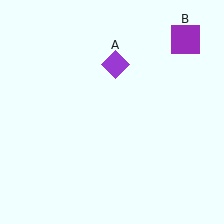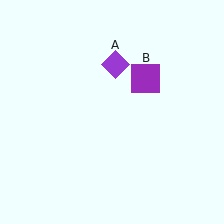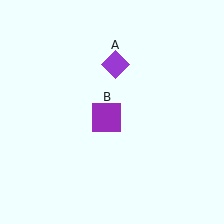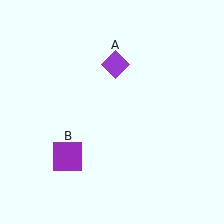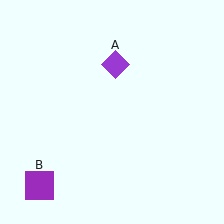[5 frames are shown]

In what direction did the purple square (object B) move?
The purple square (object B) moved down and to the left.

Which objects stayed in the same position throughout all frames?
Purple diamond (object A) remained stationary.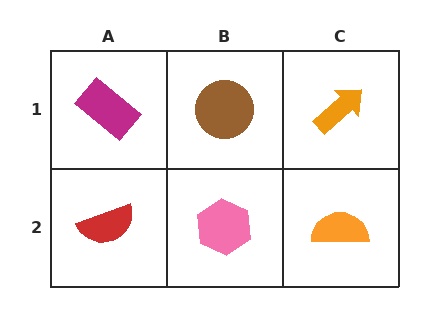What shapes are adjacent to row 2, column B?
A brown circle (row 1, column B), a red semicircle (row 2, column A), an orange semicircle (row 2, column C).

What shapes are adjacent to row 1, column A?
A red semicircle (row 2, column A), a brown circle (row 1, column B).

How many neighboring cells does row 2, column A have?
2.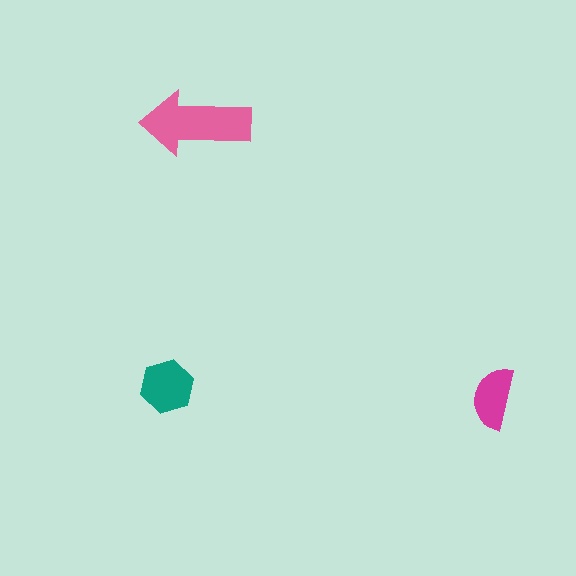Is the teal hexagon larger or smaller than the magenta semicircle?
Larger.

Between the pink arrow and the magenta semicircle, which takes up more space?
The pink arrow.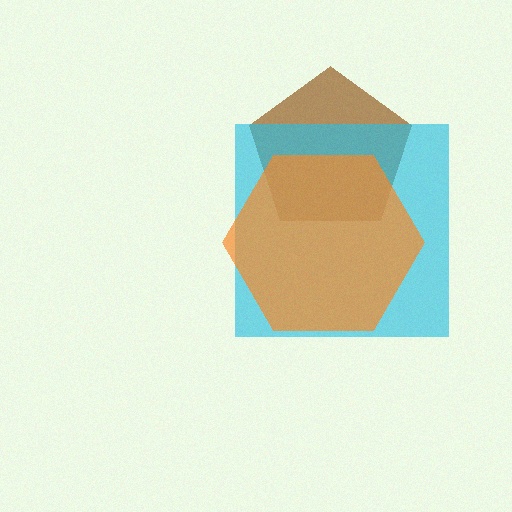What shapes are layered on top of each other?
The layered shapes are: a brown pentagon, a cyan square, an orange hexagon.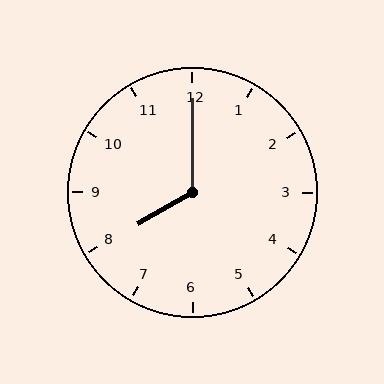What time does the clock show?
8:00.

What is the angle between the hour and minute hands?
Approximately 120 degrees.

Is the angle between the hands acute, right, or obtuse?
It is obtuse.